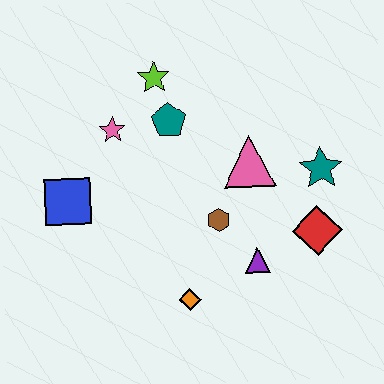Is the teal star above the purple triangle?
Yes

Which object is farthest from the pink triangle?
The blue square is farthest from the pink triangle.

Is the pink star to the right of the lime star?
No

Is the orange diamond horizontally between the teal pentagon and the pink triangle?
Yes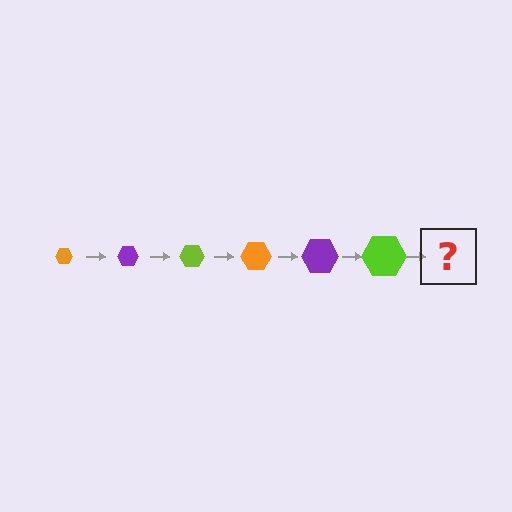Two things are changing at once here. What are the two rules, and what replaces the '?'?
The two rules are that the hexagon grows larger each step and the color cycles through orange, purple, and lime. The '?' should be an orange hexagon, larger than the previous one.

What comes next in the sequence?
The next element should be an orange hexagon, larger than the previous one.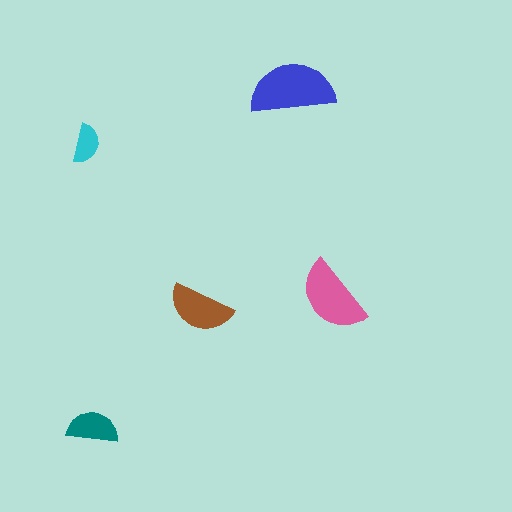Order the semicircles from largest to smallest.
the blue one, the pink one, the brown one, the teal one, the cyan one.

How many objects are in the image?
There are 5 objects in the image.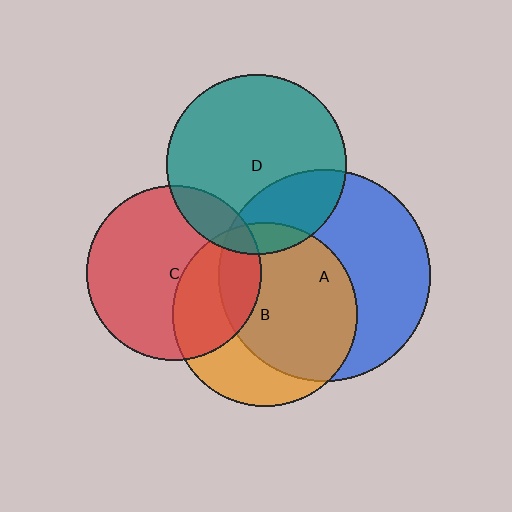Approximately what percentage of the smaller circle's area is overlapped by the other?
Approximately 35%.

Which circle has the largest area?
Circle A (blue).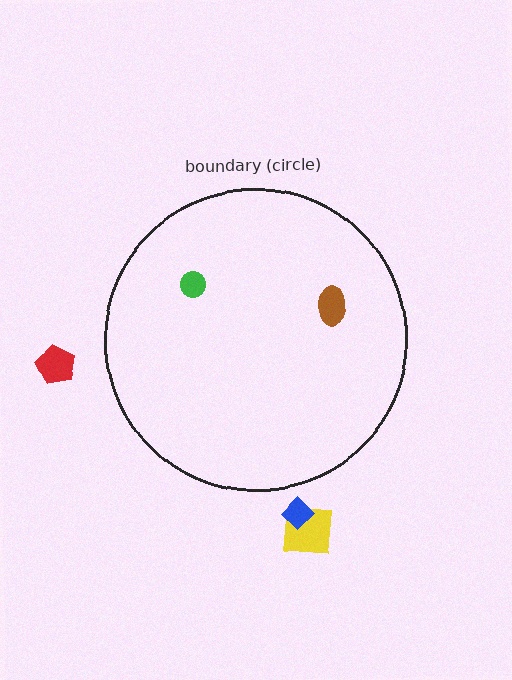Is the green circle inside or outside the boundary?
Inside.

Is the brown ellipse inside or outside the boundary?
Inside.